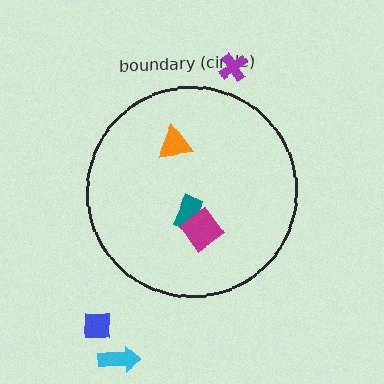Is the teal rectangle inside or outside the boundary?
Inside.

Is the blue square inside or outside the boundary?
Outside.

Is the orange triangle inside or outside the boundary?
Inside.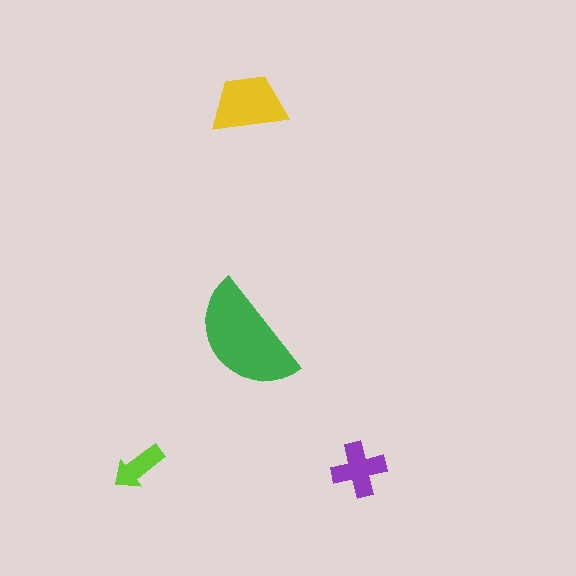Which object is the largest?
The green semicircle.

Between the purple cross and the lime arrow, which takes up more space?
The purple cross.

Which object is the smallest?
The lime arrow.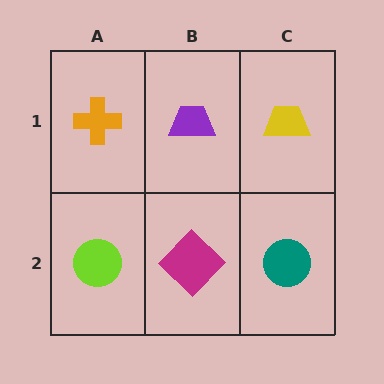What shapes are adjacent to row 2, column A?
An orange cross (row 1, column A), a magenta diamond (row 2, column B).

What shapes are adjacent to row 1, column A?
A lime circle (row 2, column A), a purple trapezoid (row 1, column B).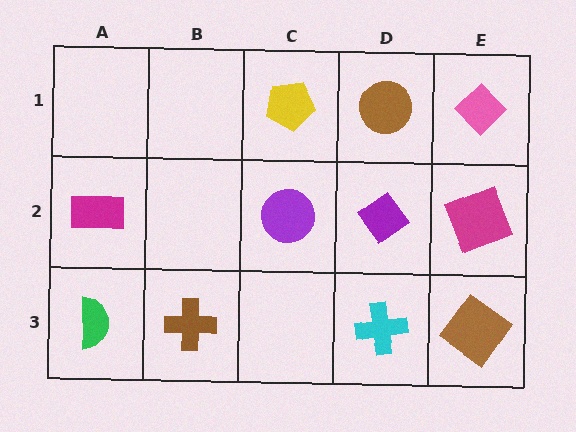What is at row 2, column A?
A magenta rectangle.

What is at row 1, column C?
A yellow pentagon.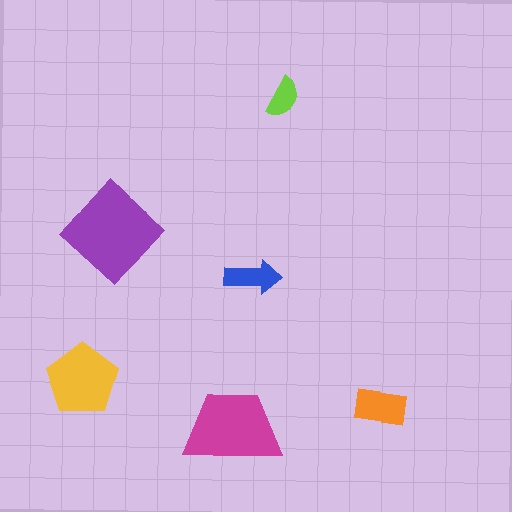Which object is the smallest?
The lime semicircle.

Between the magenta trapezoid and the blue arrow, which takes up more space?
The magenta trapezoid.